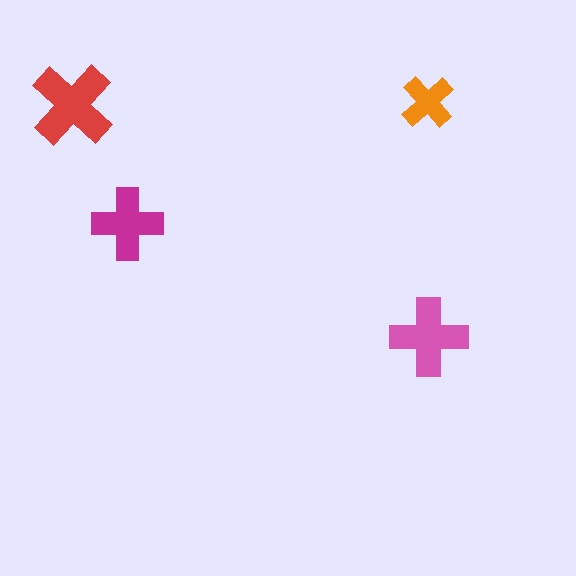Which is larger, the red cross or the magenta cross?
The red one.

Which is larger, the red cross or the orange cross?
The red one.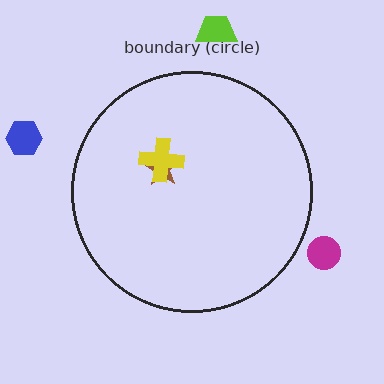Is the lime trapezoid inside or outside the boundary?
Outside.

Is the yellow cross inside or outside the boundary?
Inside.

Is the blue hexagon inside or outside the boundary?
Outside.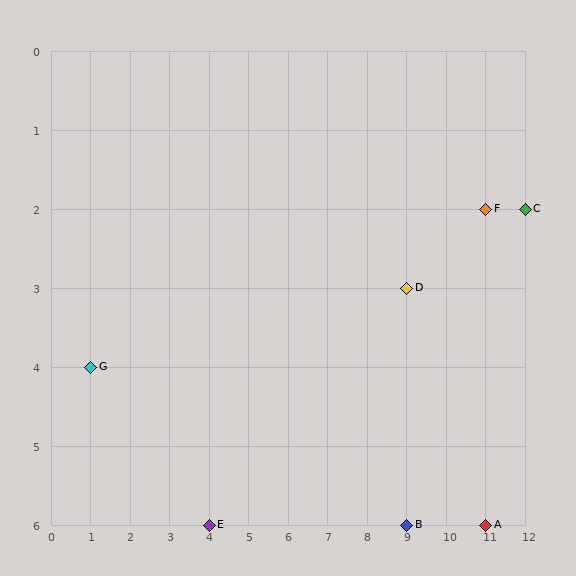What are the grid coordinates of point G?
Point G is at grid coordinates (1, 4).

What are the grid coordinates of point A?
Point A is at grid coordinates (11, 6).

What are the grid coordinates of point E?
Point E is at grid coordinates (4, 6).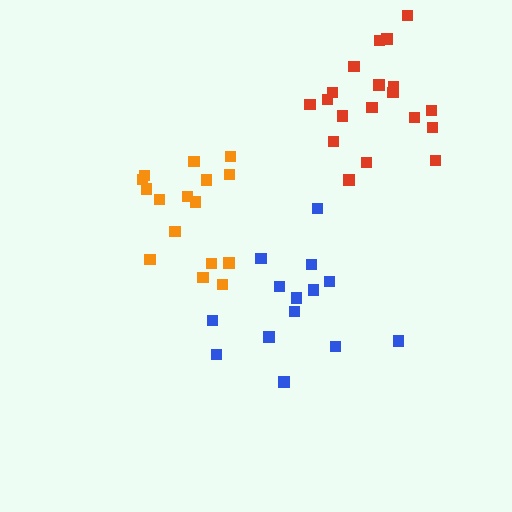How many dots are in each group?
Group 1: 14 dots, Group 2: 16 dots, Group 3: 19 dots (49 total).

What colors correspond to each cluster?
The clusters are colored: blue, orange, red.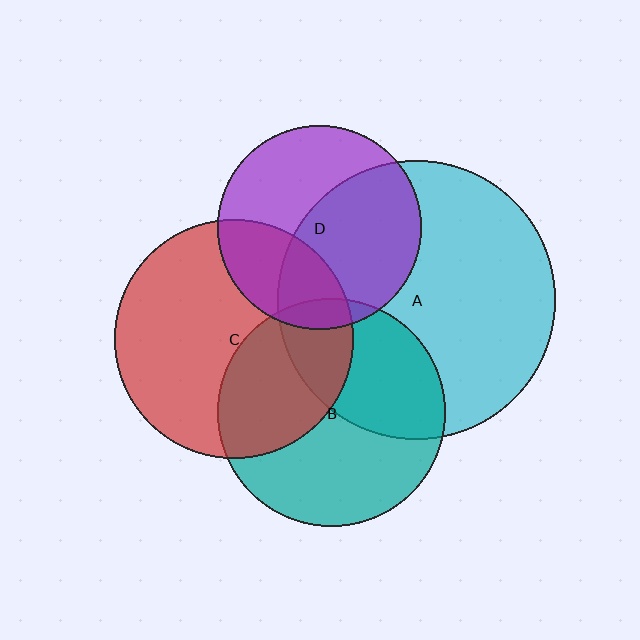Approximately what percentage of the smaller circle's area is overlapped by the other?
Approximately 40%.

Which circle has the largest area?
Circle A (cyan).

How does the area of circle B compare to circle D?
Approximately 1.2 times.